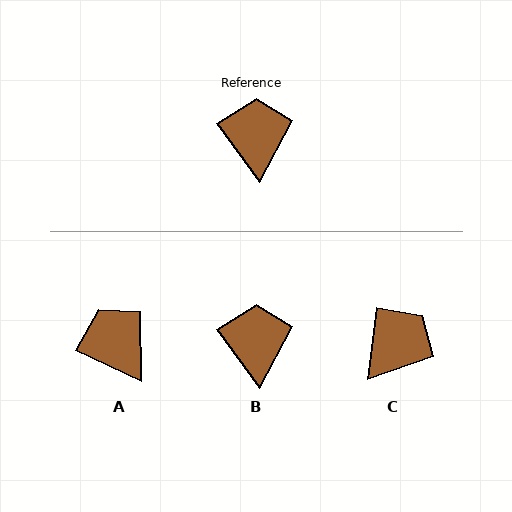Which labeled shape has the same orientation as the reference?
B.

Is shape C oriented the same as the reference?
No, it is off by about 42 degrees.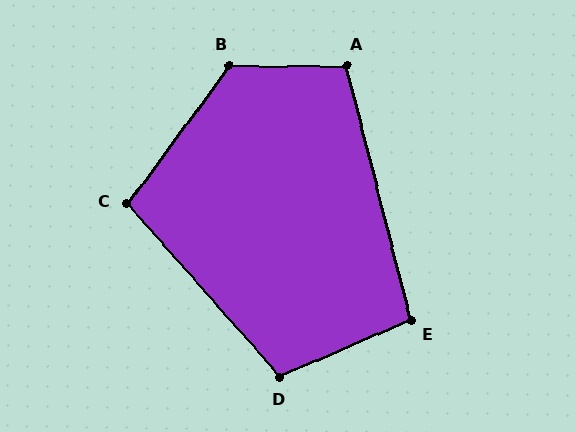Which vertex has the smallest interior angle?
E, at approximately 99 degrees.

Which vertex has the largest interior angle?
B, at approximately 126 degrees.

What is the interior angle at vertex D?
Approximately 108 degrees (obtuse).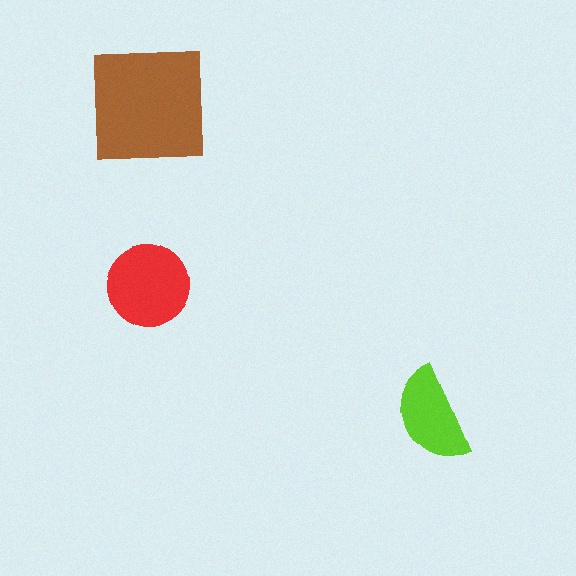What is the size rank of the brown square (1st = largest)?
1st.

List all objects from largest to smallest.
The brown square, the red circle, the lime semicircle.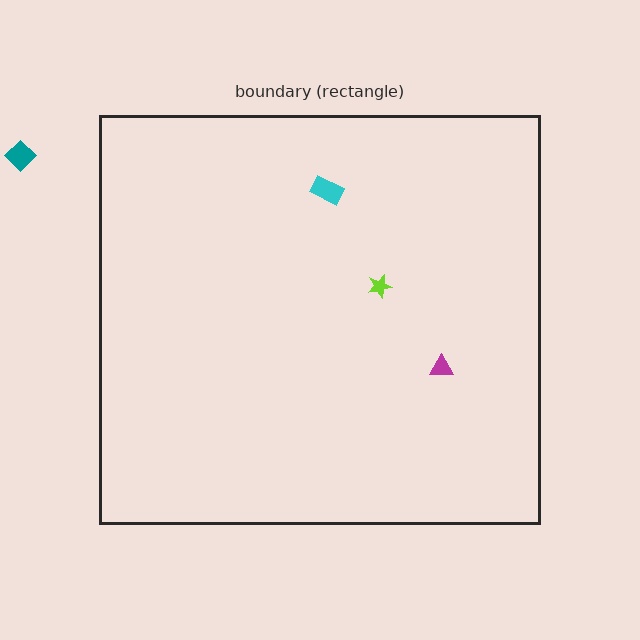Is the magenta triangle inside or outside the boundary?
Inside.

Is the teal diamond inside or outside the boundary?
Outside.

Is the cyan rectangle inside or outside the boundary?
Inside.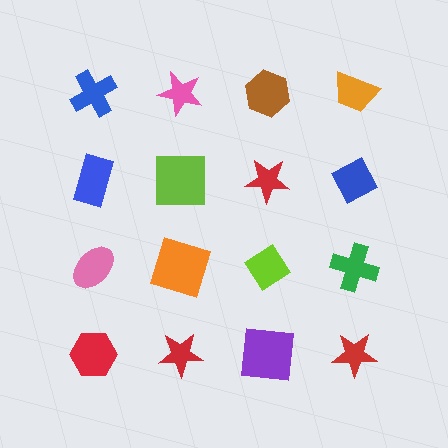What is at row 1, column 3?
A brown hexagon.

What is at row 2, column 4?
A blue diamond.